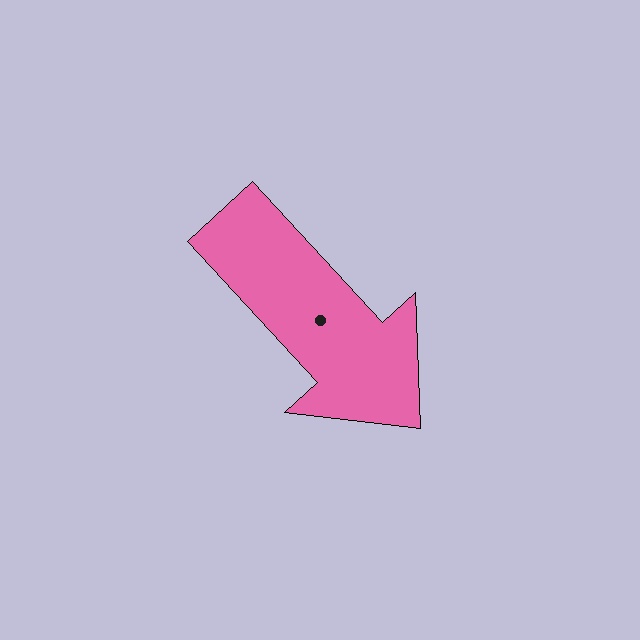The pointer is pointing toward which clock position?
Roughly 5 o'clock.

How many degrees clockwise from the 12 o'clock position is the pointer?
Approximately 137 degrees.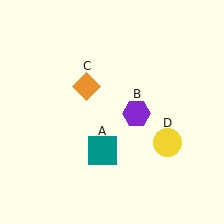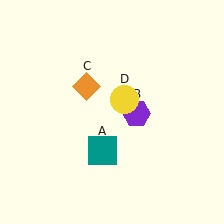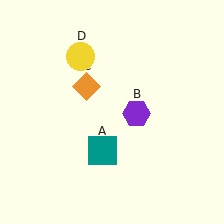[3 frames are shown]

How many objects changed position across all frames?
1 object changed position: yellow circle (object D).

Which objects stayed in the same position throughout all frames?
Teal square (object A) and purple hexagon (object B) and orange diamond (object C) remained stationary.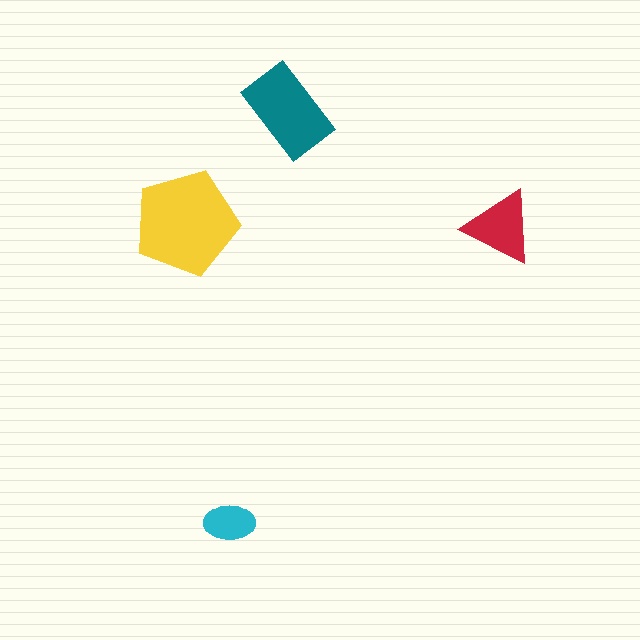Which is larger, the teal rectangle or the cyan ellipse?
The teal rectangle.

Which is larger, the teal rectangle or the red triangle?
The teal rectangle.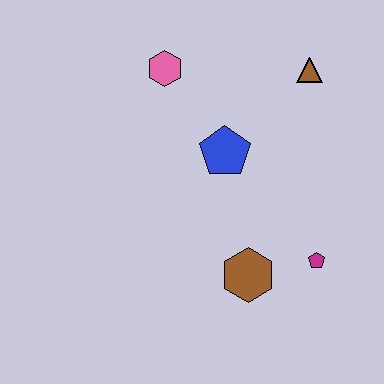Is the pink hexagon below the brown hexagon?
No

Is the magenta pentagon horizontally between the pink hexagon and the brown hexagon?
No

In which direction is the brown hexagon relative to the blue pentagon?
The brown hexagon is below the blue pentagon.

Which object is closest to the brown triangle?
The blue pentagon is closest to the brown triangle.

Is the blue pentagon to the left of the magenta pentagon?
Yes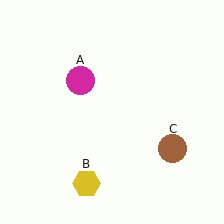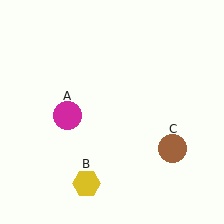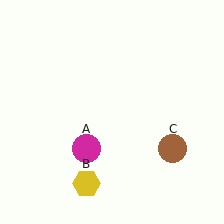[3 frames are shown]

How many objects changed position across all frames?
1 object changed position: magenta circle (object A).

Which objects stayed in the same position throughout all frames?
Yellow hexagon (object B) and brown circle (object C) remained stationary.